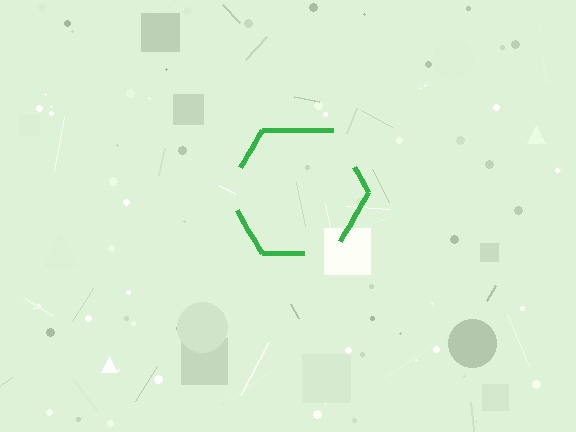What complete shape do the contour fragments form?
The contour fragments form a hexagon.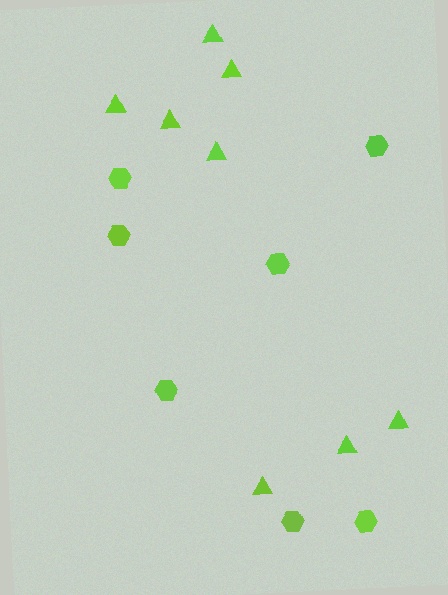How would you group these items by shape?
There are 2 groups: one group of triangles (8) and one group of hexagons (7).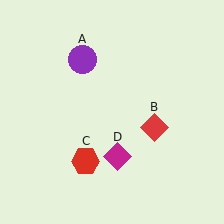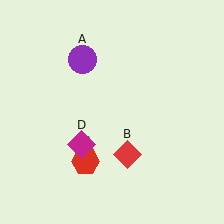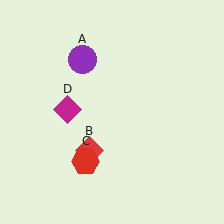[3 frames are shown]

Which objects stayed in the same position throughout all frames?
Purple circle (object A) and red hexagon (object C) remained stationary.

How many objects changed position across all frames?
2 objects changed position: red diamond (object B), magenta diamond (object D).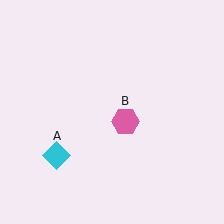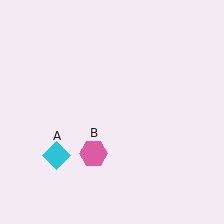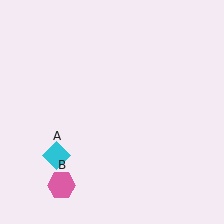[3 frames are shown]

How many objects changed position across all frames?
1 object changed position: pink hexagon (object B).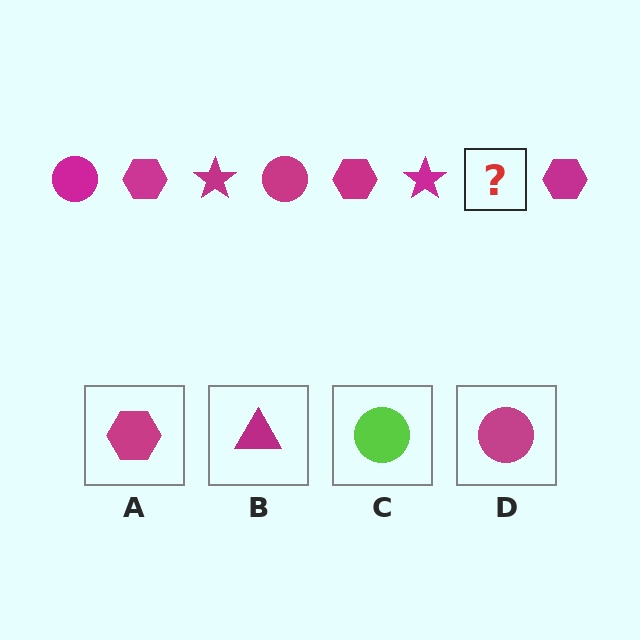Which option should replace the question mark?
Option D.